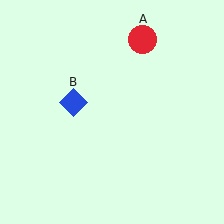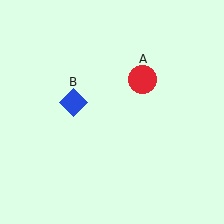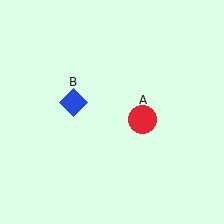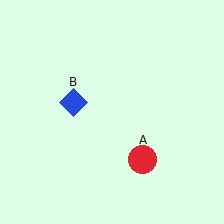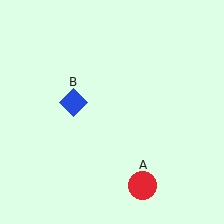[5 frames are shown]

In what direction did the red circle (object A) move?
The red circle (object A) moved down.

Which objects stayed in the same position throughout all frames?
Blue diamond (object B) remained stationary.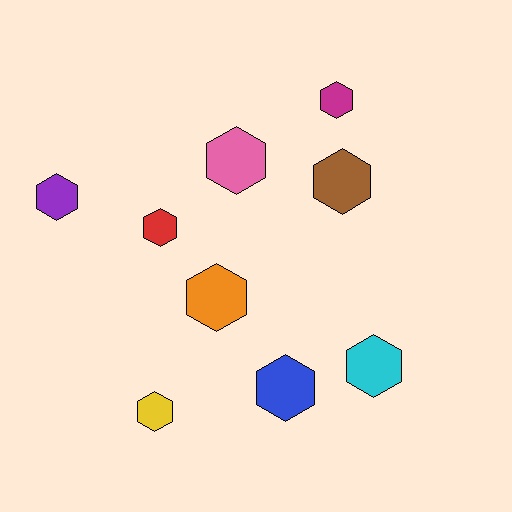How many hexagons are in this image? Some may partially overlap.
There are 9 hexagons.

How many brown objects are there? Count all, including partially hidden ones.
There is 1 brown object.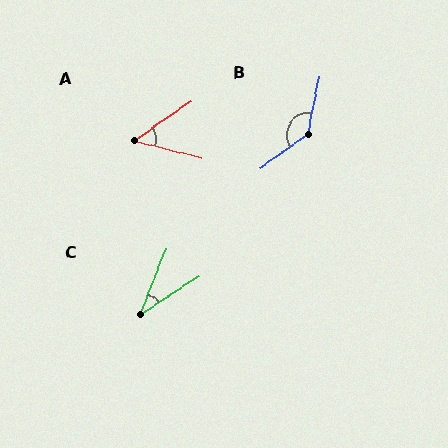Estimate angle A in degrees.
Approximately 49 degrees.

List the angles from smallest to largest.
C (35°), A (49°), B (137°).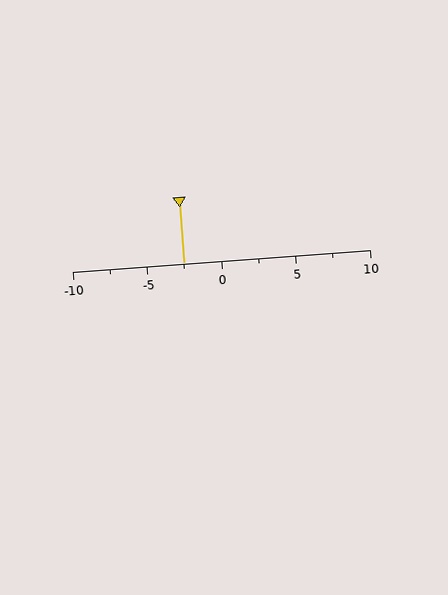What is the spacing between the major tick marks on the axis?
The major ticks are spaced 5 apart.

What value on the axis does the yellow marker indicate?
The marker indicates approximately -2.5.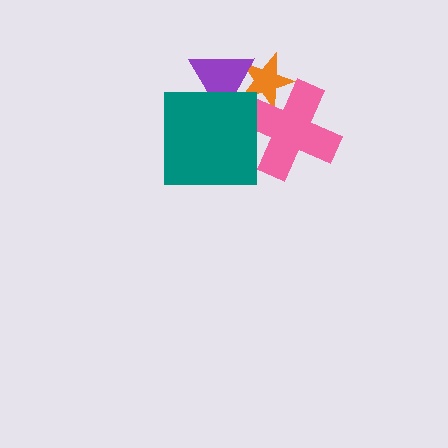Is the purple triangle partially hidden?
Yes, it is partially covered by another shape.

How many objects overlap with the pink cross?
2 objects overlap with the pink cross.